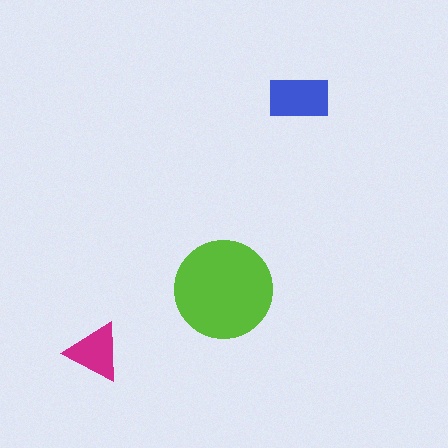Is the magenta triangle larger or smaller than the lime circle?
Smaller.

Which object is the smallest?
The magenta triangle.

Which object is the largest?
The lime circle.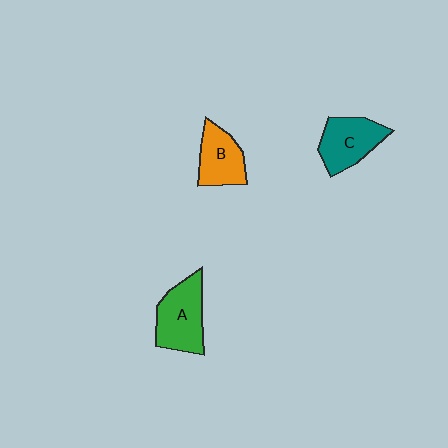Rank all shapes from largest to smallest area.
From largest to smallest: A (green), C (teal), B (orange).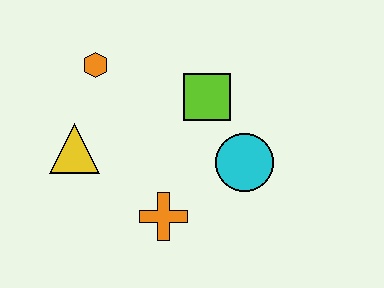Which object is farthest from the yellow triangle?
The cyan circle is farthest from the yellow triangle.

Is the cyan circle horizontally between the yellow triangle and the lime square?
No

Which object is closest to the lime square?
The cyan circle is closest to the lime square.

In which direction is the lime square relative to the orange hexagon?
The lime square is to the right of the orange hexagon.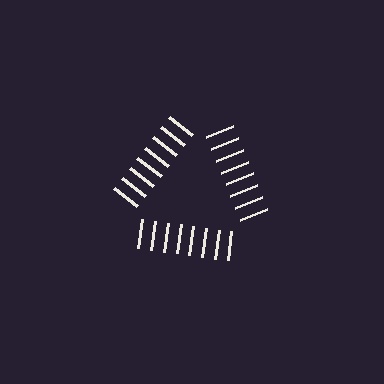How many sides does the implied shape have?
3 sides — the line-ends trace a triangle.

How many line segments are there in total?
24 — 8 along each of the 3 edges.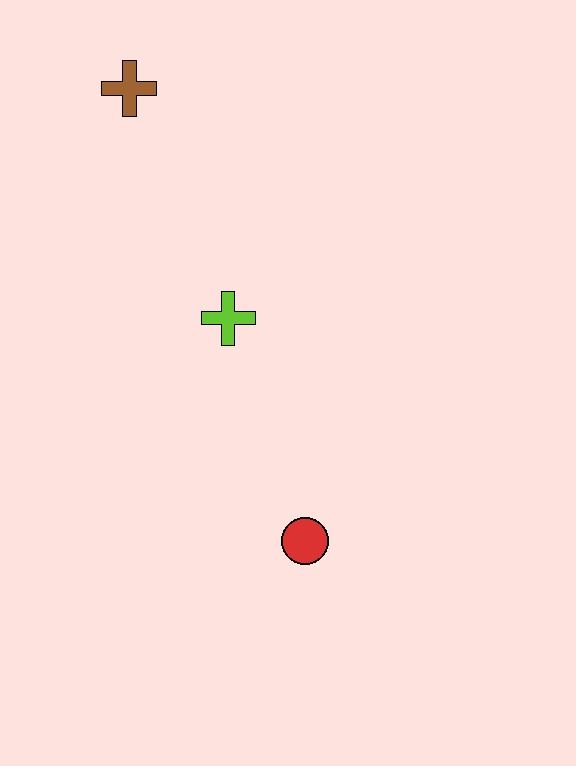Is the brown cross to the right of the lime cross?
No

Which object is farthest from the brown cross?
The red circle is farthest from the brown cross.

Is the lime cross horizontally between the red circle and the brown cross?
Yes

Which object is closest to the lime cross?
The red circle is closest to the lime cross.